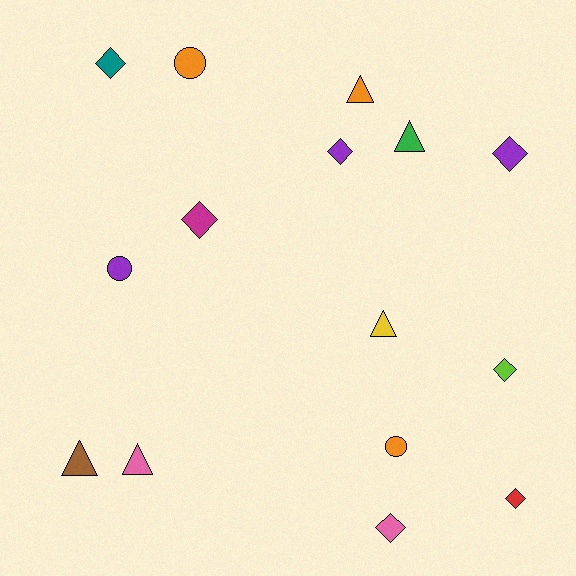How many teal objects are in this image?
There is 1 teal object.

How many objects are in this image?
There are 15 objects.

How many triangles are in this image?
There are 5 triangles.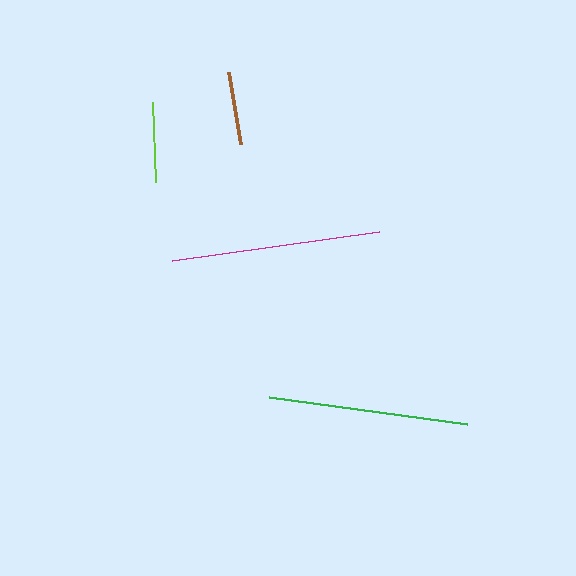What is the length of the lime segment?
The lime segment is approximately 80 pixels long.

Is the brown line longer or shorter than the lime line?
The lime line is longer than the brown line.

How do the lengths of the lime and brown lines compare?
The lime and brown lines are approximately the same length.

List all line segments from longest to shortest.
From longest to shortest: magenta, green, lime, brown.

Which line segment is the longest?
The magenta line is the longest at approximately 209 pixels.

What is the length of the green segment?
The green segment is approximately 200 pixels long.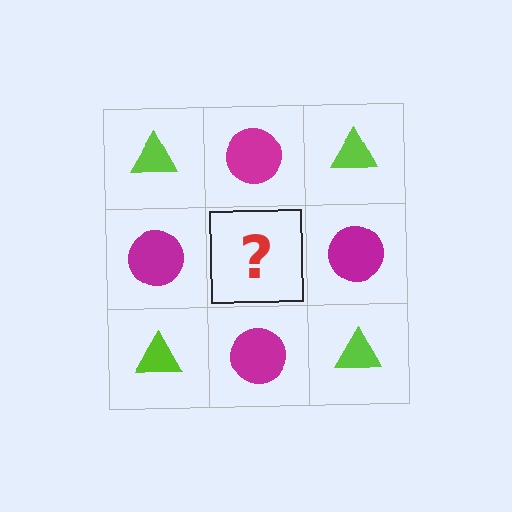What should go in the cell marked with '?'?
The missing cell should contain a lime triangle.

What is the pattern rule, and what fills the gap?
The rule is that it alternates lime triangle and magenta circle in a checkerboard pattern. The gap should be filled with a lime triangle.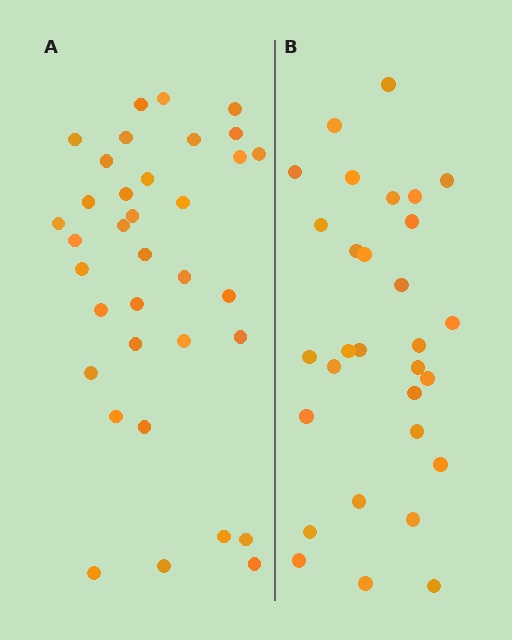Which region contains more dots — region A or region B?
Region A (the left region) has more dots.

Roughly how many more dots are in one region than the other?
Region A has about 5 more dots than region B.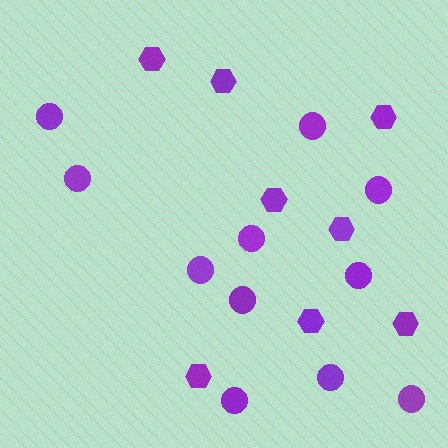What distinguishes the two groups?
There are 2 groups: one group of circles (11) and one group of hexagons (8).